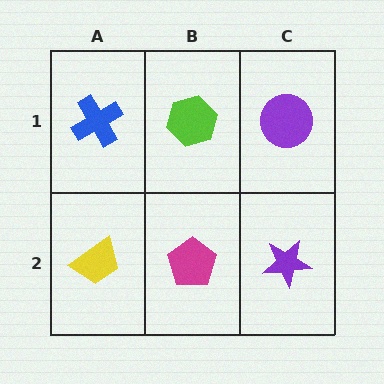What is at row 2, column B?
A magenta pentagon.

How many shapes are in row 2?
3 shapes.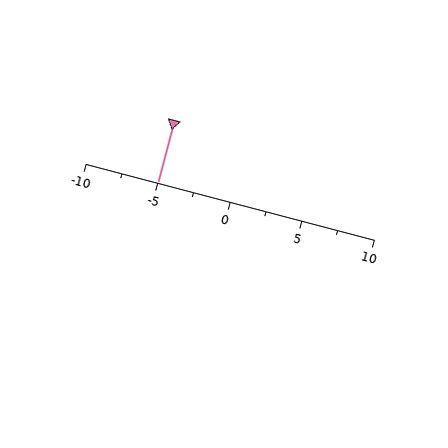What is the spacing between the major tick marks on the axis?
The major ticks are spaced 5 apart.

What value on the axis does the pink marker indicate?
The marker indicates approximately -5.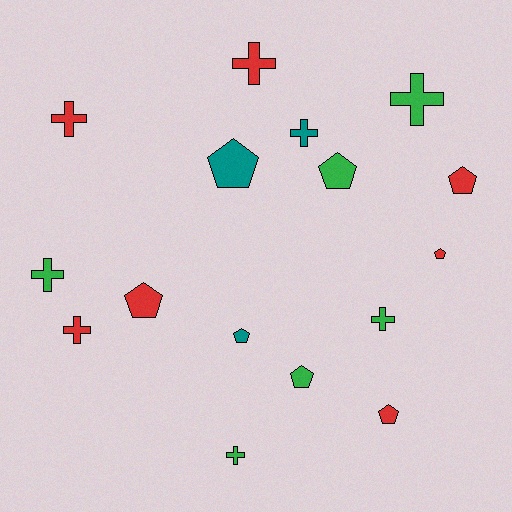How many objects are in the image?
There are 16 objects.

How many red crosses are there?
There are 3 red crosses.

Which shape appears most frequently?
Pentagon, with 8 objects.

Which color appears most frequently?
Red, with 7 objects.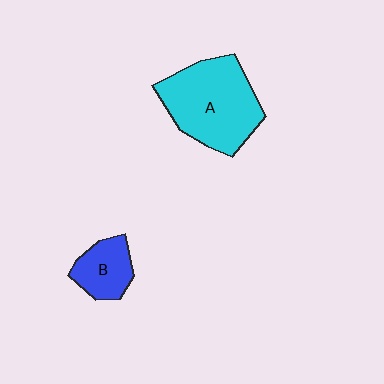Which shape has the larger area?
Shape A (cyan).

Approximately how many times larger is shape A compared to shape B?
Approximately 2.4 times.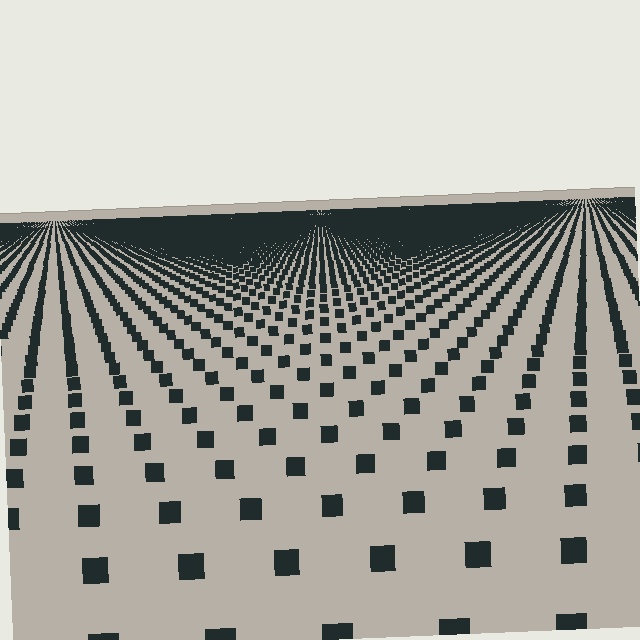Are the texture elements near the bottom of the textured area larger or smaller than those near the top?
Larger. Near the bottom, elements are closer to the viewer and appear at a bigger on-screen size.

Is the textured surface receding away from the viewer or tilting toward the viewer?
The surface is receding away from the viewer. Texture elements get smaller and denser toward the top.